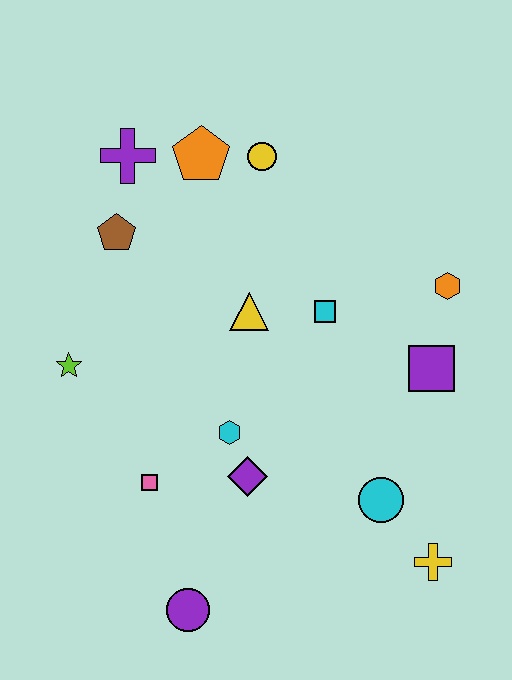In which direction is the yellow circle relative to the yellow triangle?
The yellow circle is above the yellow triangle.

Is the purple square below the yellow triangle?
Yes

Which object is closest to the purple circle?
The pink square is closest to the purple circle.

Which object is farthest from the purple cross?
The yellow cross is farthest from the purple cross.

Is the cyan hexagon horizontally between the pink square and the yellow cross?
Yes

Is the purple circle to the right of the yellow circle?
No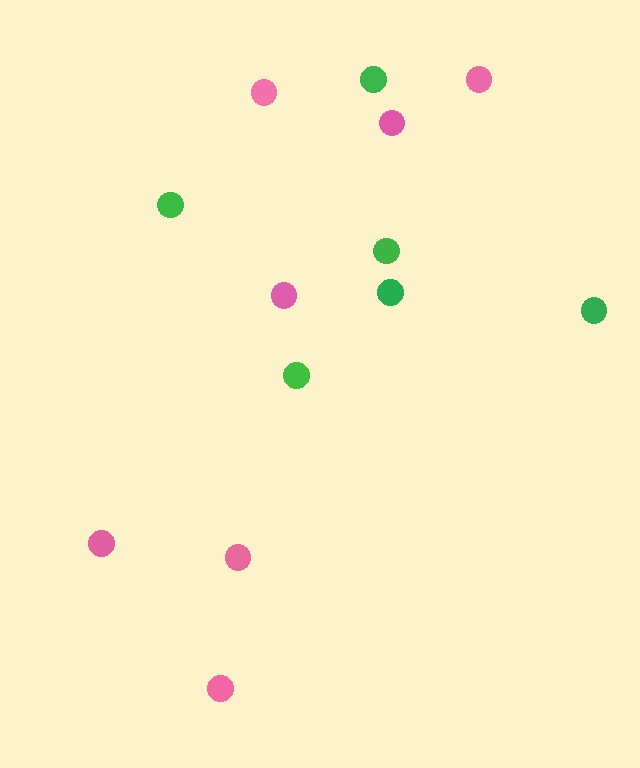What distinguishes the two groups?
There are 2 groups: one group of pink circles (7) and one group of green circles (6).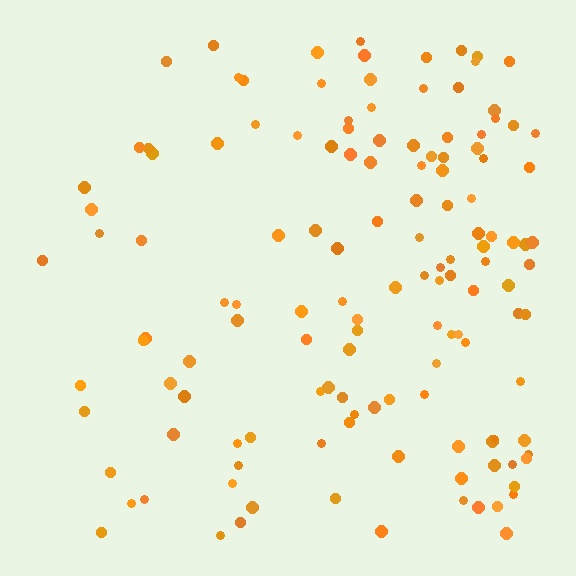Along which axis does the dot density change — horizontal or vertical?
Horizontal.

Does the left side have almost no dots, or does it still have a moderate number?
Still a moderate number, just noticeably fewer than the right.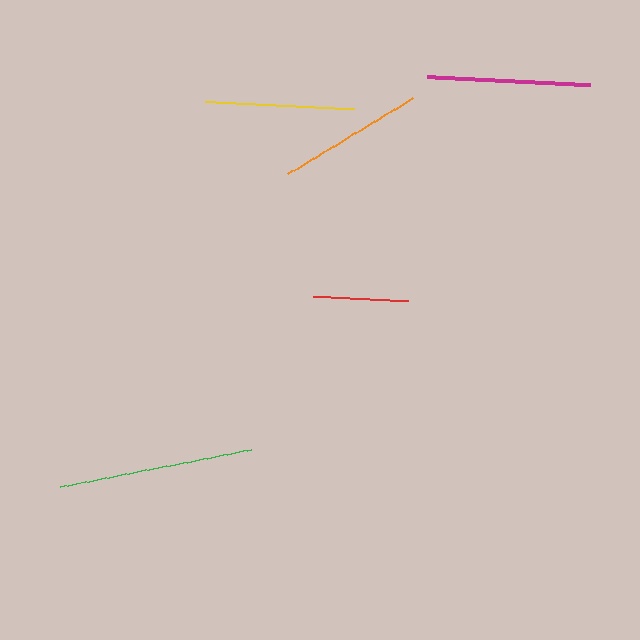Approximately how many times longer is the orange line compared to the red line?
The orange line is approximately 1.5 times the length of the red line.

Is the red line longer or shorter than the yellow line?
The yellow line is longer than the red line.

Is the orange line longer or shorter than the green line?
The green line is longer than the orange line.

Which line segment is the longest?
The green line is the longest at approximately 195 pixels.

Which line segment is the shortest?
The red line is the shortest at approximately 95 pixels.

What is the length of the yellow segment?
The yellow segment is approximately 149 pixels long.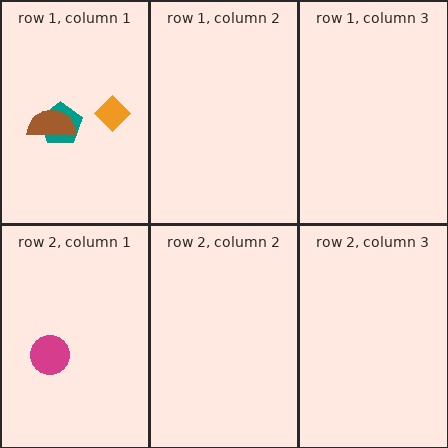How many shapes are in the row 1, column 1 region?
3.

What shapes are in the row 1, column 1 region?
The teal pentagon, the orange diamond, the brown semicircle.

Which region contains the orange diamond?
The row 1, column 1 region.